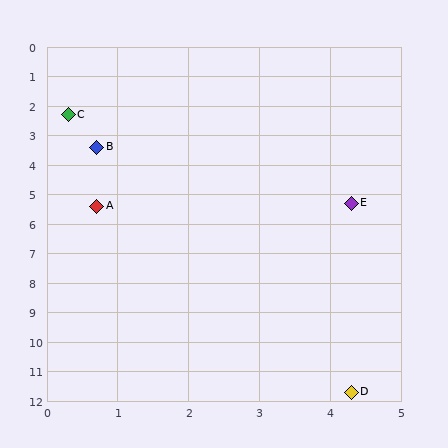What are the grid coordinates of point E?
Point E is at approximately (4.3, 5.3).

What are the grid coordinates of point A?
Point A is at approximately (0.7, 5.4).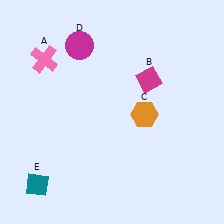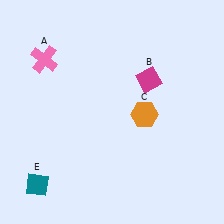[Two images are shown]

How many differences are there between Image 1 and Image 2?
There is 1 difference between the two images.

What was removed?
The magenta circle (D) was removed in Image 2.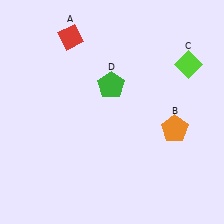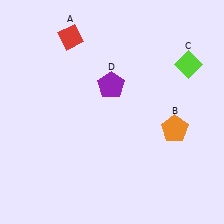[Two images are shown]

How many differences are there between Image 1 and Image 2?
There is 1 difference between the two images.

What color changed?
The pentagon (D) changed from green in Image 1 to purple in Image 2.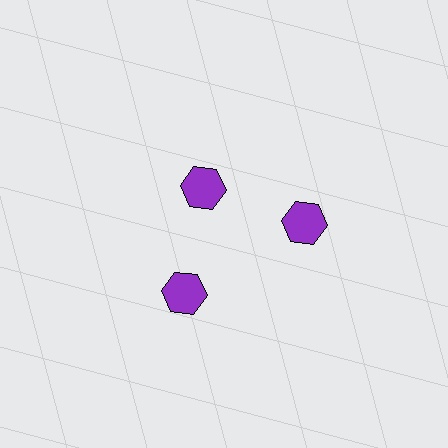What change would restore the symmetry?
The symmetry would be restored by moving it outward, back onto the ring so that all 3 hexagons sit at equal angles and equal distance from the center.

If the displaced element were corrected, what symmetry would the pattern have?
It would have 3-fold rotational symmetry — the pattern would map onto itself every 120 degrees.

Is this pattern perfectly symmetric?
No. The 3 purple hexagons are arranged in a ring, but one element near the 11 o'clock position is pulled inward toward the center, breaking the 3-fold rotational symmetry.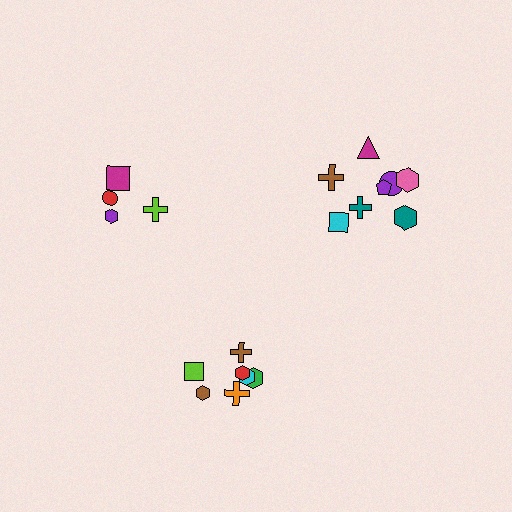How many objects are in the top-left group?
There are 4 objects.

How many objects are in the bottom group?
There are 7 objects.